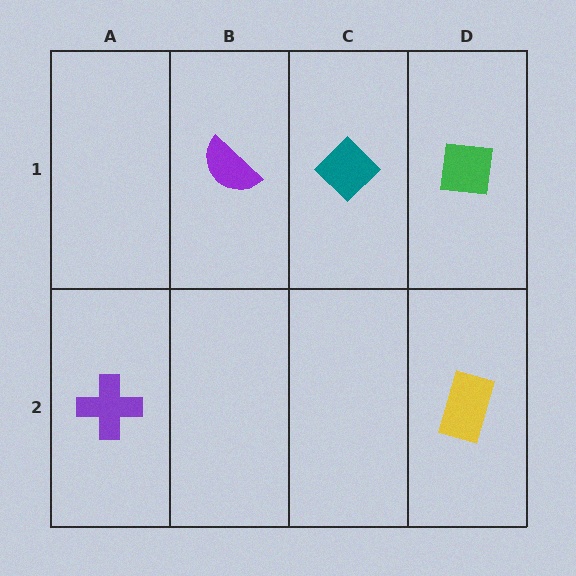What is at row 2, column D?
A yellow rectangle.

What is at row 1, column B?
A purple semicircle.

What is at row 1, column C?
A teal diamond.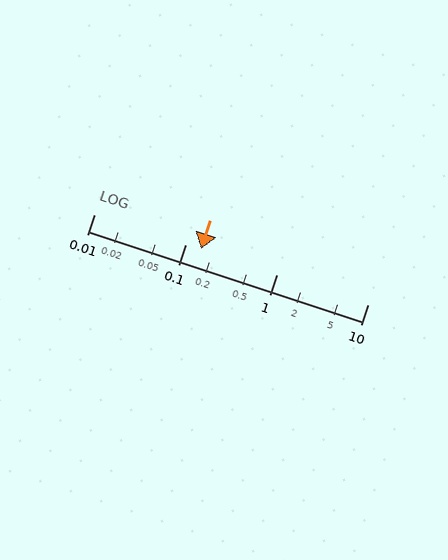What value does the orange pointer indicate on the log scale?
The pointer indicates approximately 0.15.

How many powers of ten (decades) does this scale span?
The scale spans 3 decades, from 0.01 to 10.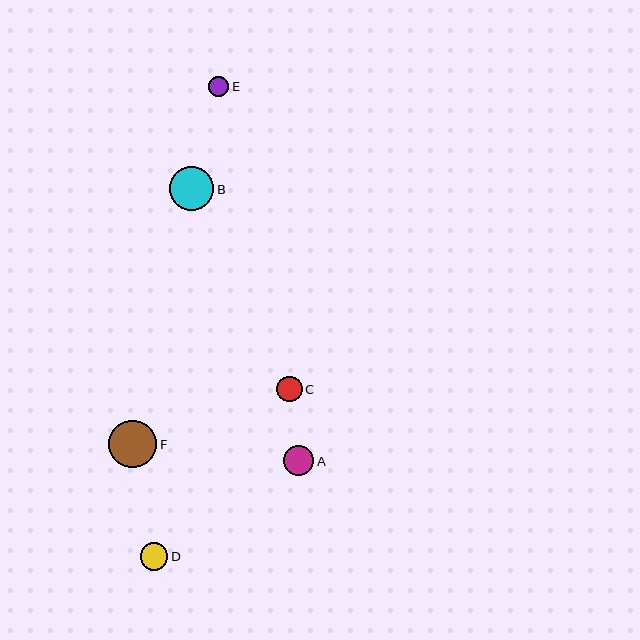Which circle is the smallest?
Circle E is the smallest with a size of approximately 21 pixels.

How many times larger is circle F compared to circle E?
Circle F is approximately 2.3 times the size of circle E.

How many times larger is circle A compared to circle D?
Circle A is approximately 1.1 times the size of circle D.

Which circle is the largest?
Circle F is the largest with a size of approximately 48 pixels.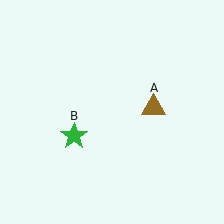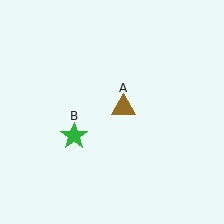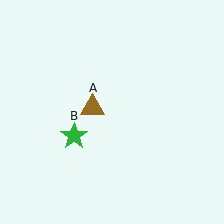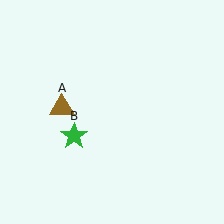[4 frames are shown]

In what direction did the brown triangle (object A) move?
The brown triangle (object A) moved left.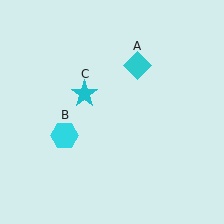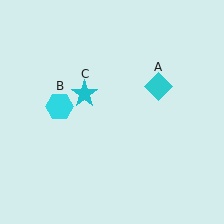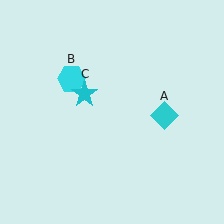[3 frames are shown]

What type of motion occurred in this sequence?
The cyan diamond (object A), cyan hexagon (object B) rotated clockwise around the center of the scene.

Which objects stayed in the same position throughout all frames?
Cyan star (object C) remained stationary.